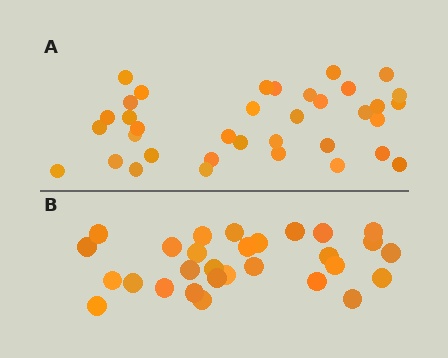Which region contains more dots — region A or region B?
Region A (the top region) has more dots.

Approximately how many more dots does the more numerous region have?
Region A has roughly 8 or so more dots than region B.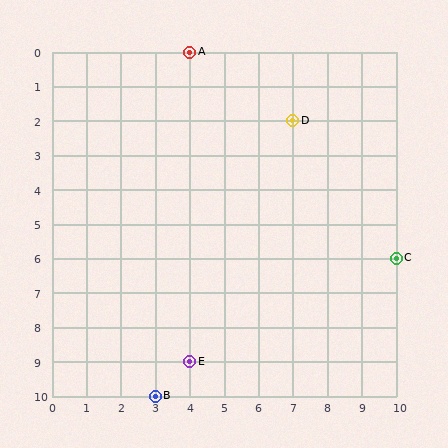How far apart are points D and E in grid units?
Points D and E are 3 columns and 7 rows apart (about 7.6 grid units diagonally).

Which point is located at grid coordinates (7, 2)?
Point D is at (7, 2).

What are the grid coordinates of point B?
Point B is at grid coordinates (3, 10).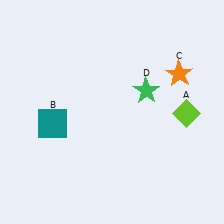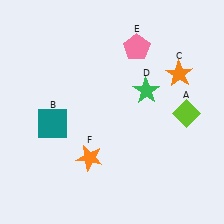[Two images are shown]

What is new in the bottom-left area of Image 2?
An orange star (F) was added in the bottom-left area of Image 2.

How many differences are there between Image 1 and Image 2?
There are 2 differences between the two images.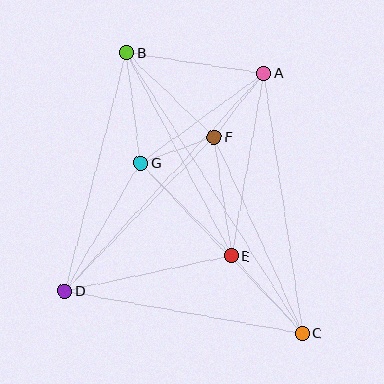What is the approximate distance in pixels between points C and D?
The distance between C and D is approximately 241 pixels.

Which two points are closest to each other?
Points F and G are closest to each other.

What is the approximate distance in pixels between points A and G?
The distance between A and G is approximately 152 pixels.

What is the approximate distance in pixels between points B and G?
The distance between B and G is approximately 111 pixels.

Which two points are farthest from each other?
Points B and C are farthest from each other.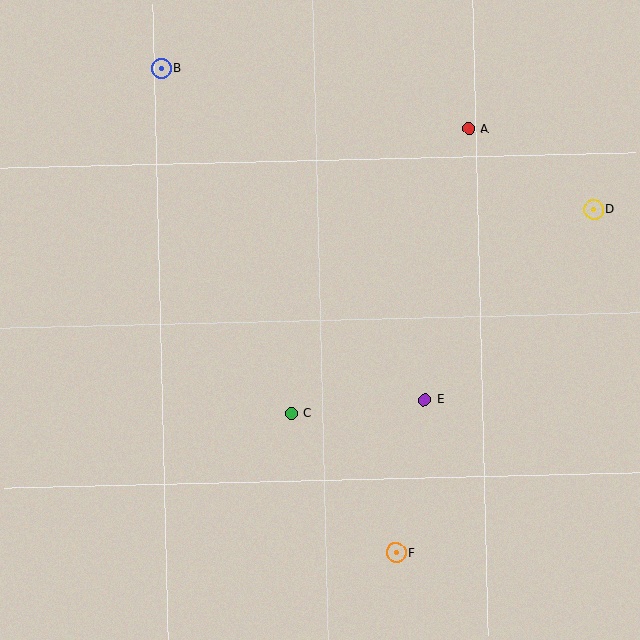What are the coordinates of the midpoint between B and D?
The midpoint between B and D is at (377, 139).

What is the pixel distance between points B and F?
The distance between B and F is 538 pixels.